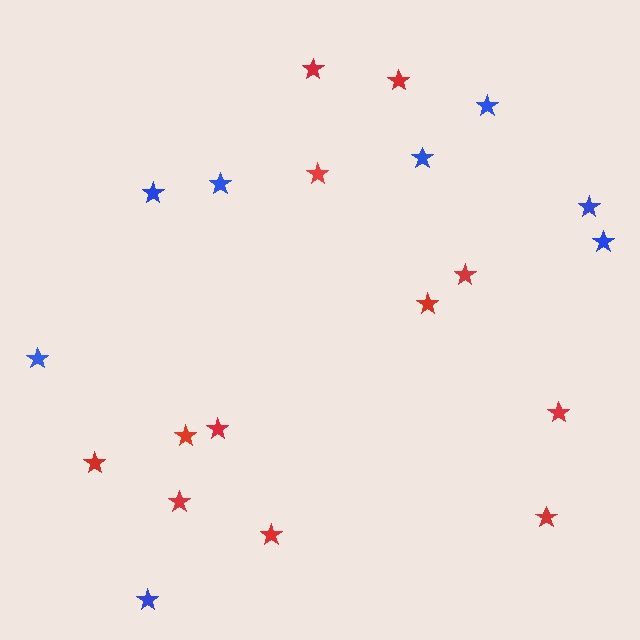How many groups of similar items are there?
There are 2 groups: one group of blue stars (8) and one group of red stars (12).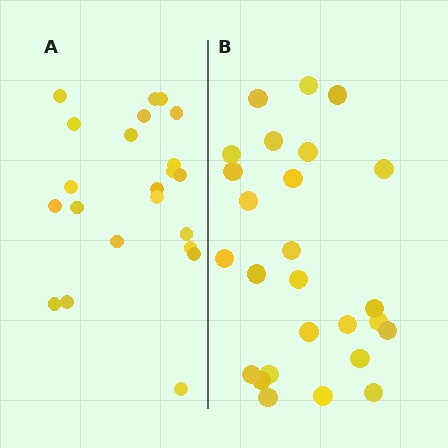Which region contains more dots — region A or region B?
Region B (the right region) has more dots.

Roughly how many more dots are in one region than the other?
Region B has about 4 more dots than region A.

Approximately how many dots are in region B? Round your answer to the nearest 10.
About 30 dots. (The exact count is 26, which rounds to 30.)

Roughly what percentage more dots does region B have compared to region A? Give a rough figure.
About 20% more.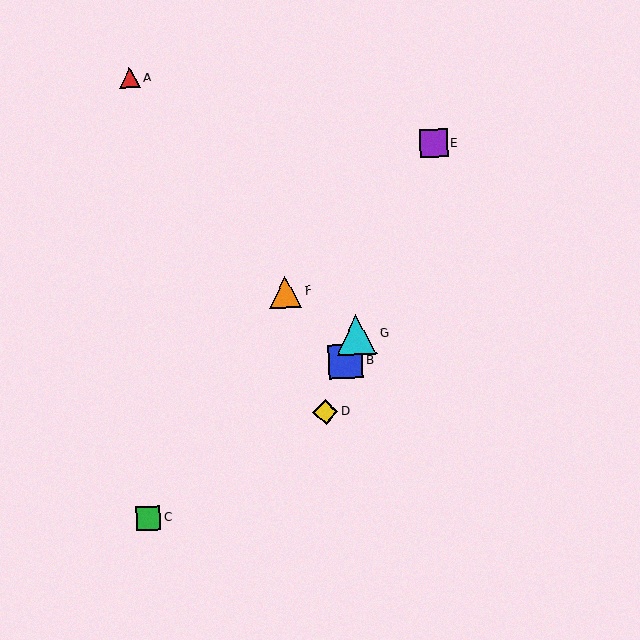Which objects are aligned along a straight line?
Objects B, D, E, G are aligned along a straight line.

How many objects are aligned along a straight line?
4 objects (B, D, E, G) are aligned along a straight line.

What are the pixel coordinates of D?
Object D is at (325, 412).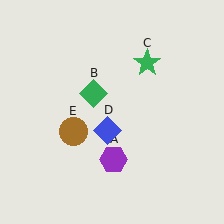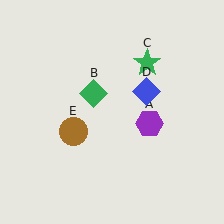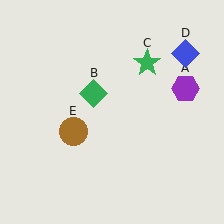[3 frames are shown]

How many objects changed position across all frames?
2 objects changed position: purple hexagon (object A), blue diamond (object D).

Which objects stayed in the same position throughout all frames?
Green diamond (object B) and green star (object C) and brown circle (object E) remained stationary.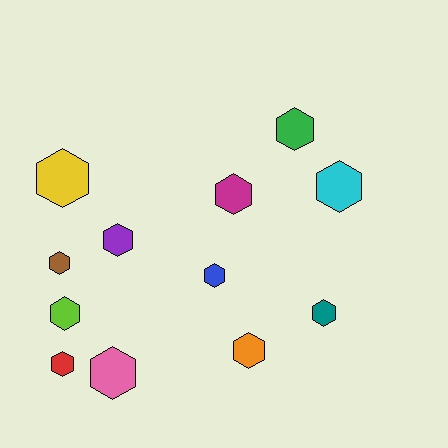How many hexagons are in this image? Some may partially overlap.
There are 12 hexagons.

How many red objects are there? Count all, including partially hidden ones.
There is 1 red object.